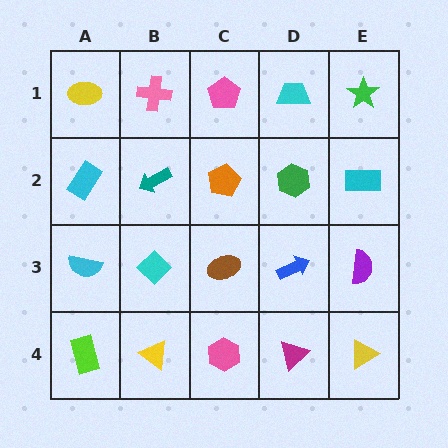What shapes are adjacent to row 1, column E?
A cyan rectangle (row 2, column E), a cyan trapezoid (row 1, column D).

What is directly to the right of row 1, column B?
A pink pentagon.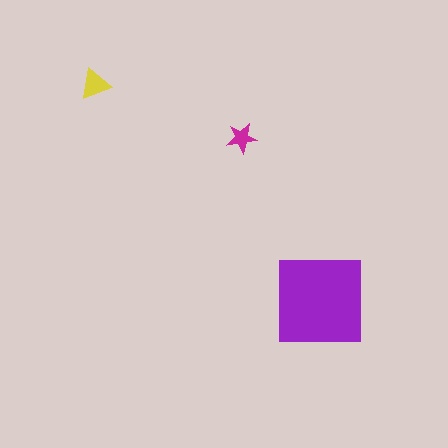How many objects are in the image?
There are 3 objects in the image.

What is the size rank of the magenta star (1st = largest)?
3rd.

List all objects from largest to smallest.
The purple square, the yellow triangle, the magenta star.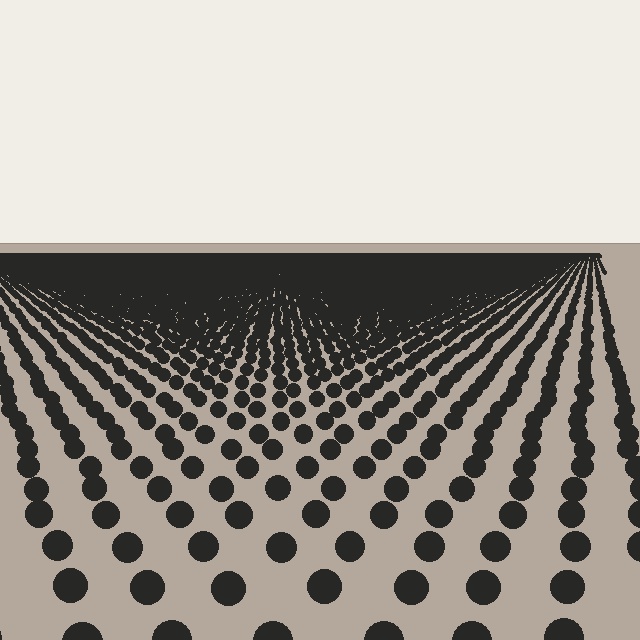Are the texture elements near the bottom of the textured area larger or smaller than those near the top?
Larger. Near the bottom, elements are closer to the viewer and appear at a bigger on-screen size.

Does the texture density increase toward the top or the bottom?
Density increases toward the top.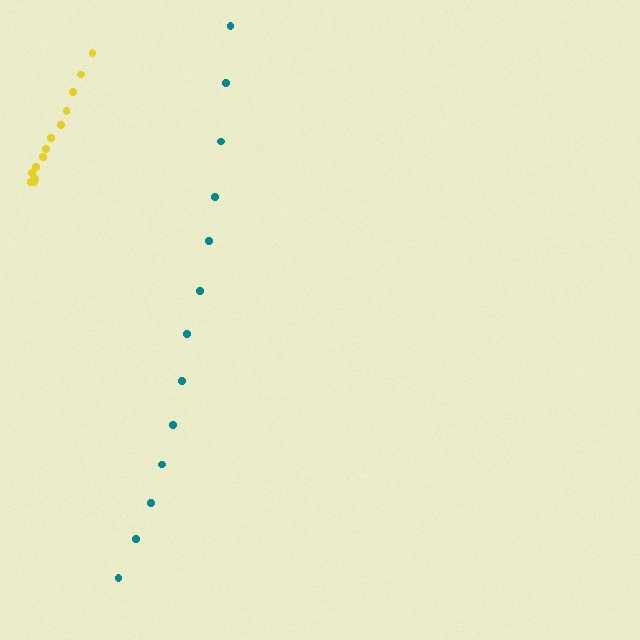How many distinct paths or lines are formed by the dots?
There are 2 distinct paths.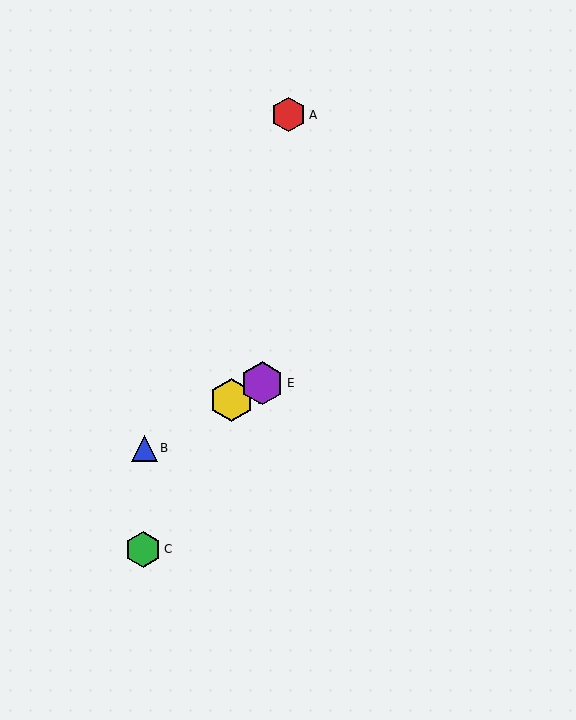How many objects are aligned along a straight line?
3 objects (B, D, E) are aligned along a straight line.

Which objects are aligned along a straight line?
Objects B, D, E are aligned along a straight line.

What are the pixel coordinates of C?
Object C is at (143, 550).